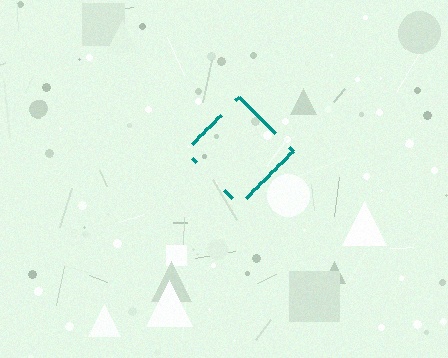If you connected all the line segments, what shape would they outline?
They would outline a diamond.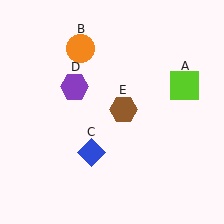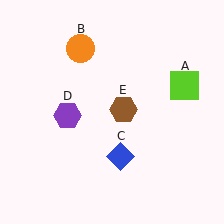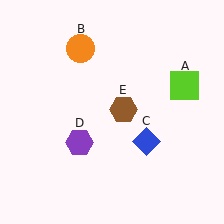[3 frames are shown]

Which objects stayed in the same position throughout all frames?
Lime square (object A) and orange circle (object B) and brown hexagon (object E) remained stationary.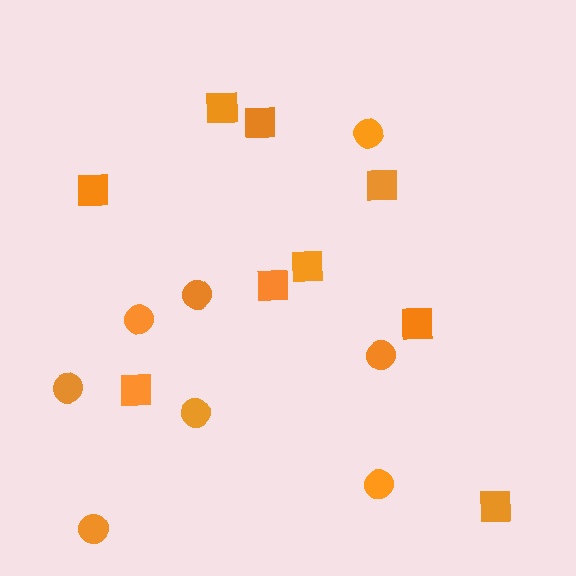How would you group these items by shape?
There are 2 groups: one group of circles (8) and one group of squares (9).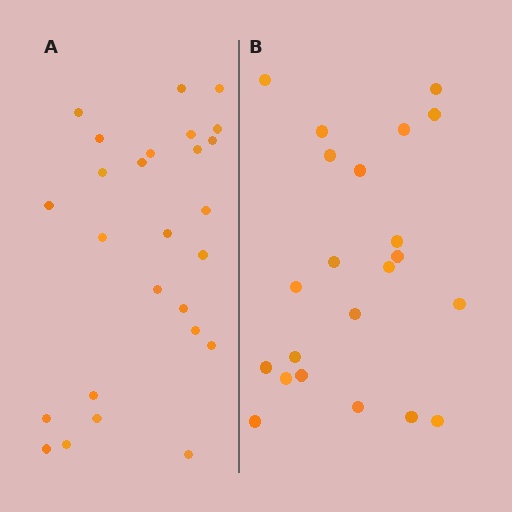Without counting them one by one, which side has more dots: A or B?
Region A (the left region) has more dots.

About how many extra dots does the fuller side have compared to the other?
Region A has about 4 more dots than region B.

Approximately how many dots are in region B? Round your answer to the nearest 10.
About 20 dots. (The exact count is 22, which rounds to 20.)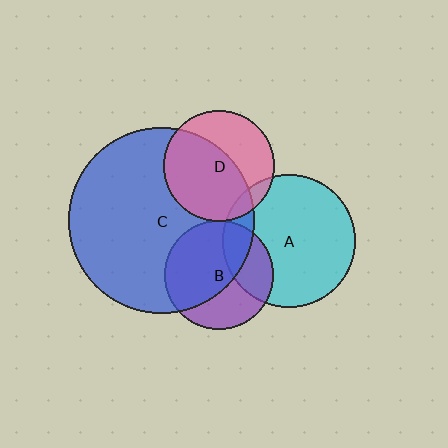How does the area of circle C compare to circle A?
Approximately 2.0 times.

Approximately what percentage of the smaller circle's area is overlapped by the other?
Approximately 60%.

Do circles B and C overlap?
Yes.